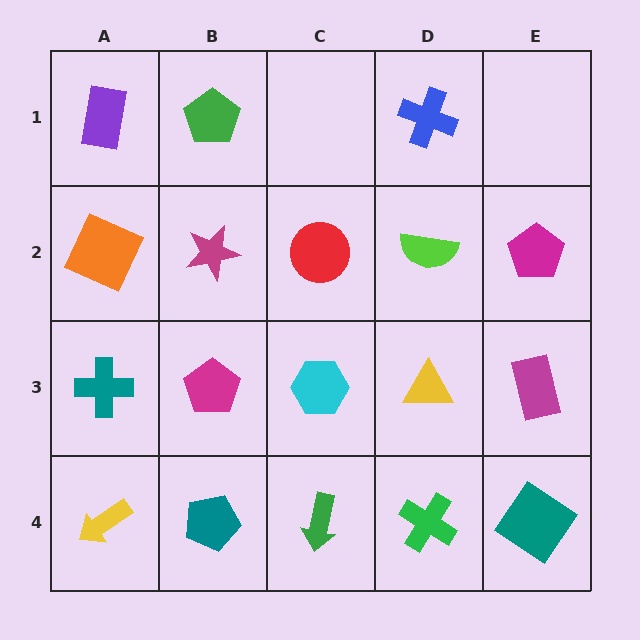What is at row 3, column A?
A teal cross.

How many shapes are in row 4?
5 shapes.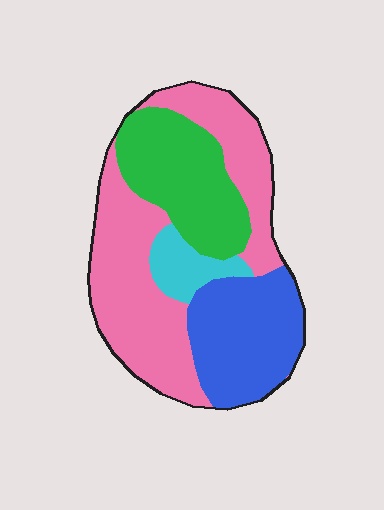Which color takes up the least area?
Cyan, at roughly 5%.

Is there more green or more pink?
Pink.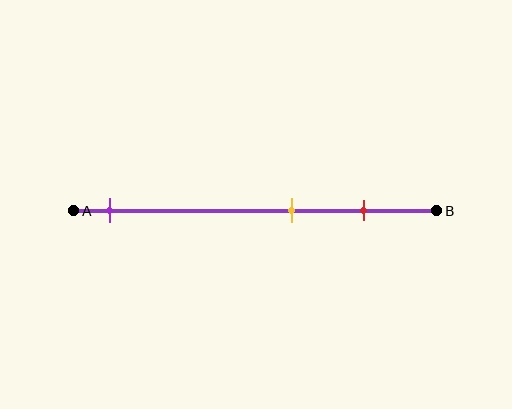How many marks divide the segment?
There are 3 marks dividing the segment.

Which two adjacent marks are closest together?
The yellow and red marks are the closest adjacent pair.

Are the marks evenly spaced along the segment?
No, the marks are not evenly spaced.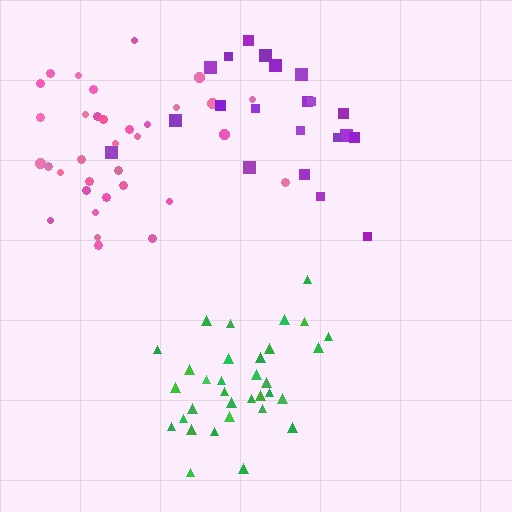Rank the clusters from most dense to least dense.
green, pink, purple.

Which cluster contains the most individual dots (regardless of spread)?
Pink (35).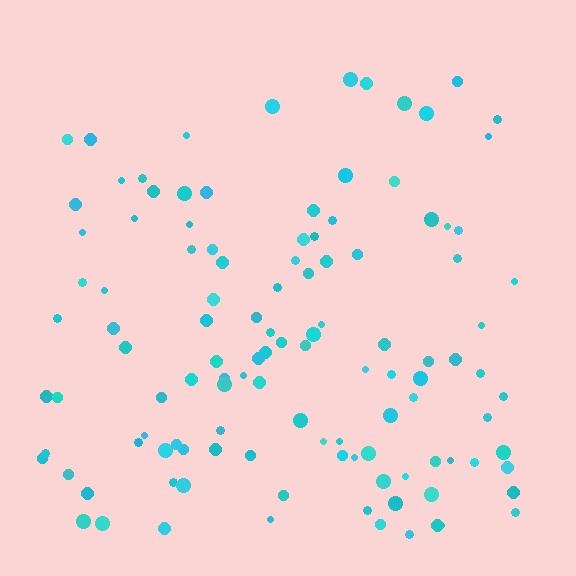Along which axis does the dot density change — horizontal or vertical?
Vertical.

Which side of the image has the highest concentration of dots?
The bottom.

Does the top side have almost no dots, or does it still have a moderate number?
Still a moderate number, just noticeably fewer than the bottom.